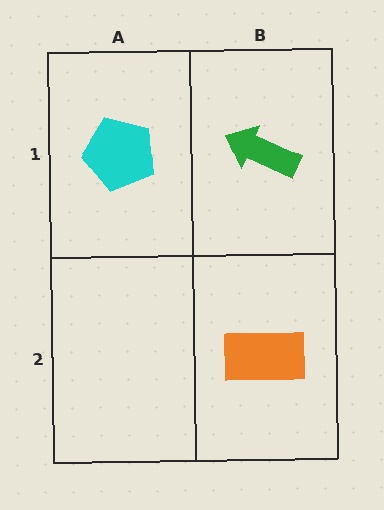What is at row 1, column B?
A green arrow.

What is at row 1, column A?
A cyan pentagon.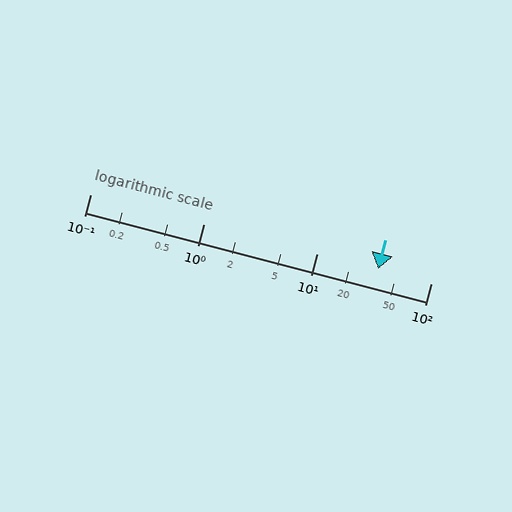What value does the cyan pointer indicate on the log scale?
The pointer indicates approximately 34.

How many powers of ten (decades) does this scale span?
The scale spans 3 decades, from 0.1 to 100.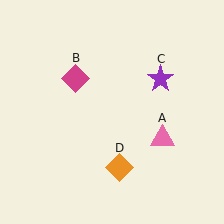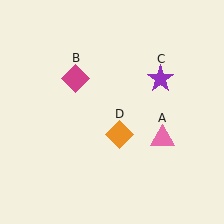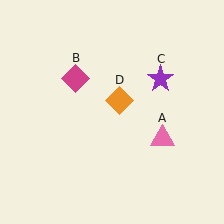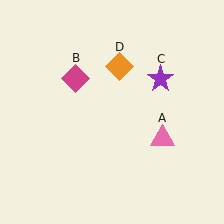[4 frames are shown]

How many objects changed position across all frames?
1 object changed position: orange diamond (object D).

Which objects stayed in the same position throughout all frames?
Pink triangle (object A) and magenta diamond (object B) and purple star (object C) remained stationary.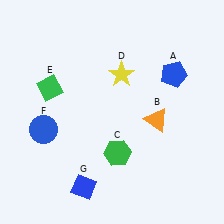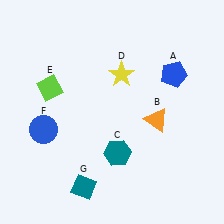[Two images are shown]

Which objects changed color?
C changed from green to teal. E changed from green to lime. G changed from blue to teal.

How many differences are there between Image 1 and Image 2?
There are 3 differences between the two images.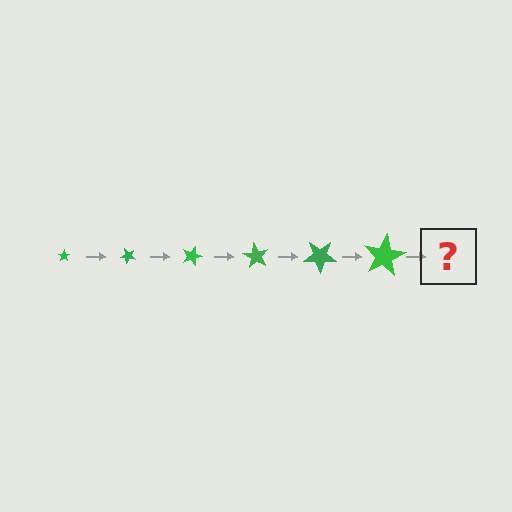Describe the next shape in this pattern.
It should be a star, larger than the previous one and rotated 270 degrees from the start.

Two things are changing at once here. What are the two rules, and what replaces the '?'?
The two rules are that the star grows larger each step and it rotates 45 degrees each step. The '?' should be a star, larger than the previous one and rotated 270 degrees from the start.